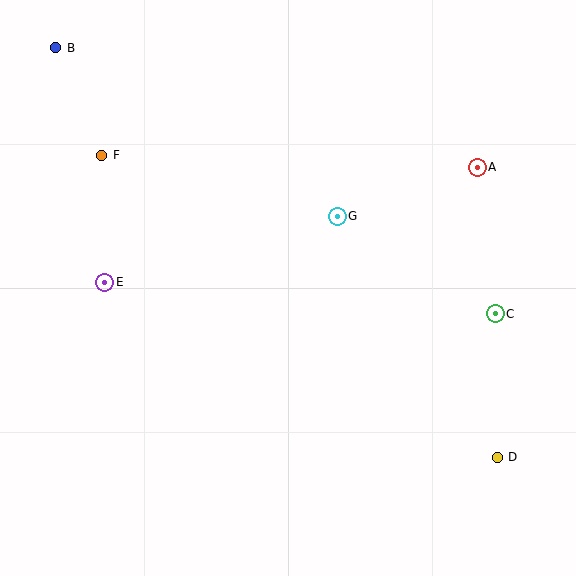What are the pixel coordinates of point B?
Point B is at (56, 48).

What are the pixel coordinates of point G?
Point G is at (337, 216).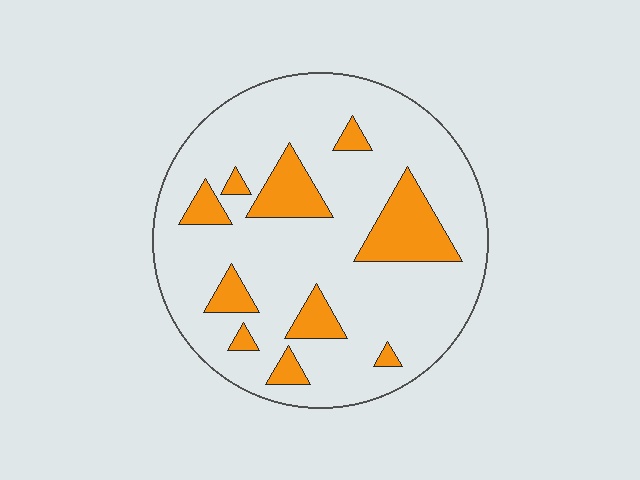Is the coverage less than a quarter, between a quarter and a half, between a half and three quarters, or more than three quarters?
Less than a quarter.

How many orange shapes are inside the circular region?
10.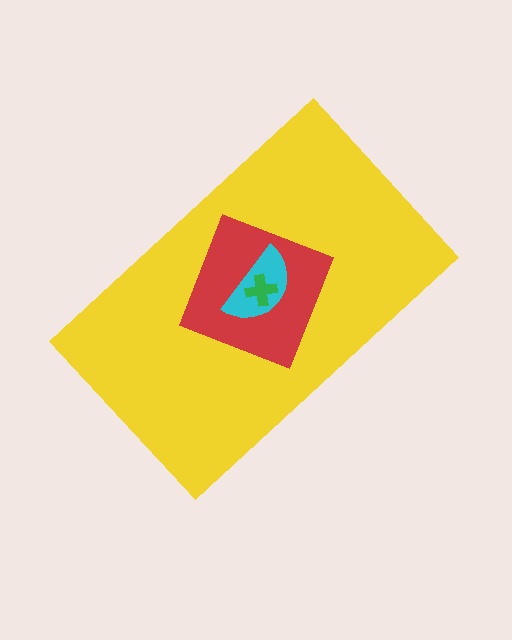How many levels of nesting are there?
4.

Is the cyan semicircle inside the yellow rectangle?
Yes.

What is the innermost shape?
The green cross.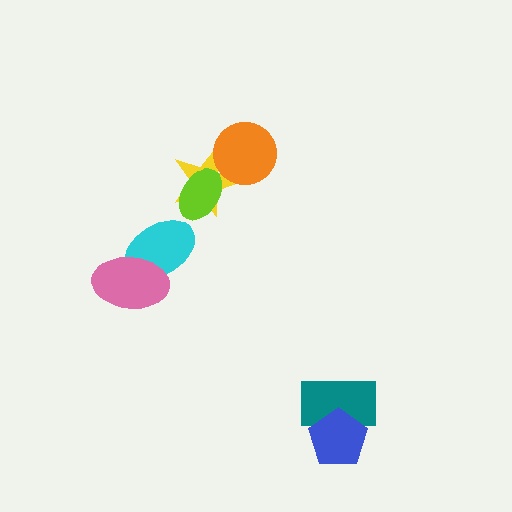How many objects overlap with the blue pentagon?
1 object overlaps with the blue pentagon.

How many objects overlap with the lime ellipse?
1 object overlaps with the lime ellipse.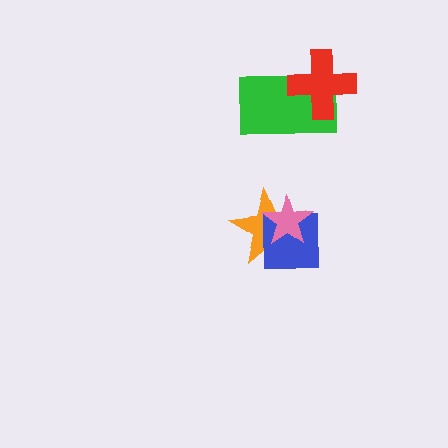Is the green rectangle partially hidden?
Yes, it is partially covered by another shape.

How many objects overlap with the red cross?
1 object overlaps with the red cross.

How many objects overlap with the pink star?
2 objects overlap with the pink star.